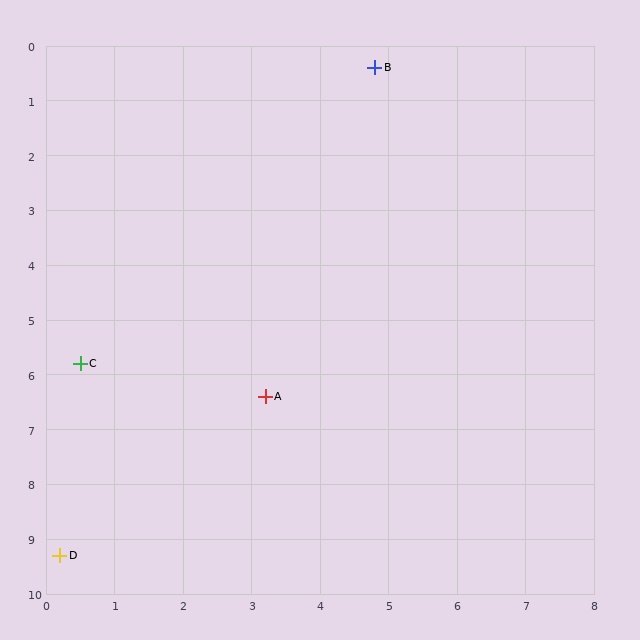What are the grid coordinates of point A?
Point A is at approximately (3.2, 6.4).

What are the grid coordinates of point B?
Point B is at approximately (4.8, 0.4).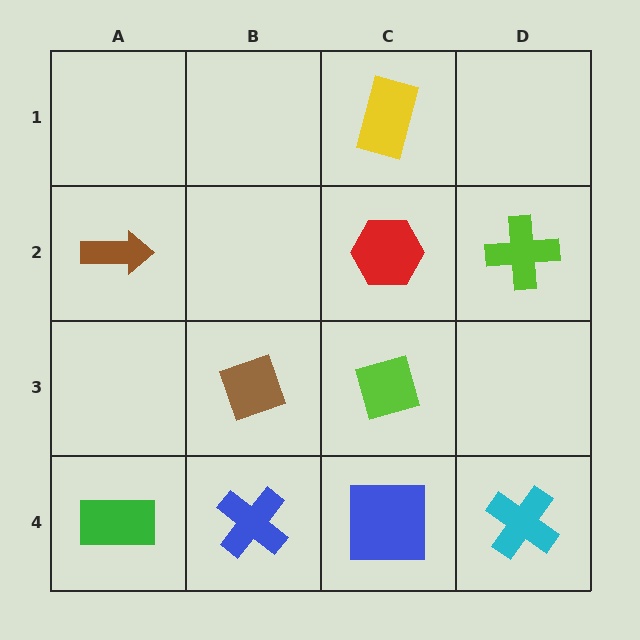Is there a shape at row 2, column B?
No, that cell is empty.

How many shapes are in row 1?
1 shape.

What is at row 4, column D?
A cyan cross.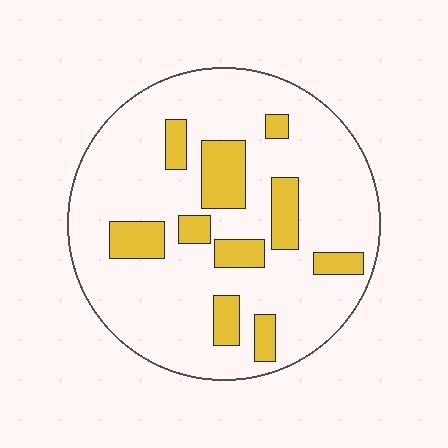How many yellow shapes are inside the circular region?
10.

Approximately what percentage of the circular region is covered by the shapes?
Approximately 20%.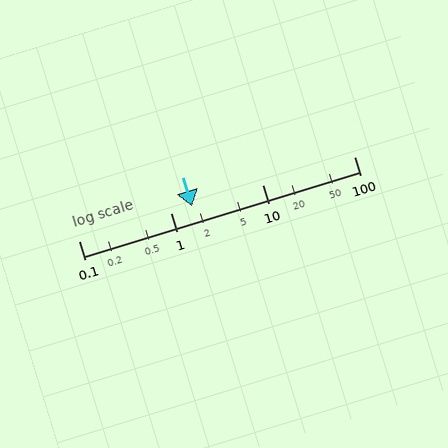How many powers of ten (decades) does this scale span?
The scale spans 3 decades, from 0.1 to 100.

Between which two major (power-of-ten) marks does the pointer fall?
The pointer is between 1 and 10.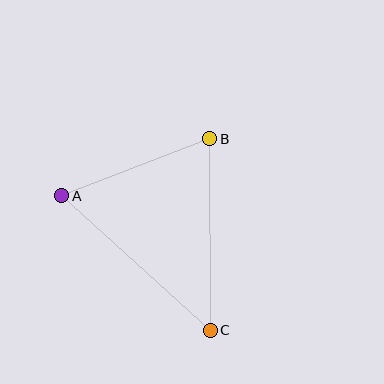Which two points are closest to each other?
Points A and B are closest to each other.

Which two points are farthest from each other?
Points A and C are farthest from each other.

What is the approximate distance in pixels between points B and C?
The distance between B and C is approximately 192 pixels.